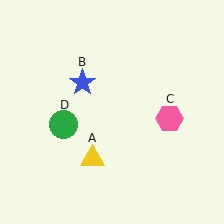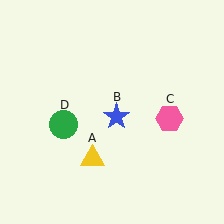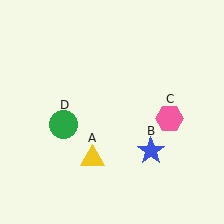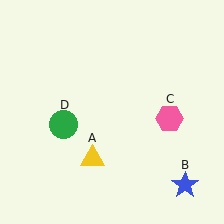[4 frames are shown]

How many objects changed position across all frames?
1 object changed position: blue star (object B).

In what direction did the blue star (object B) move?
The blue star (object B) moved down and to the right.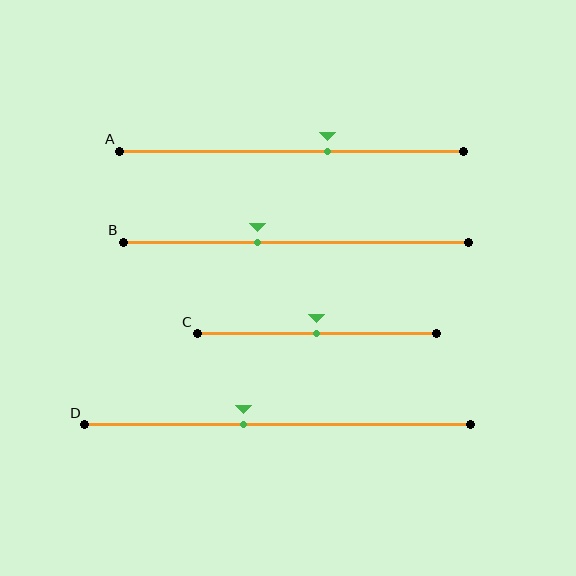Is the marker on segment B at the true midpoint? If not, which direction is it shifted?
No, the marker on segment B is shifted to the left by about 11% of the segment length.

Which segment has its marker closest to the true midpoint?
Segment C has its marker closest to the true midpoint.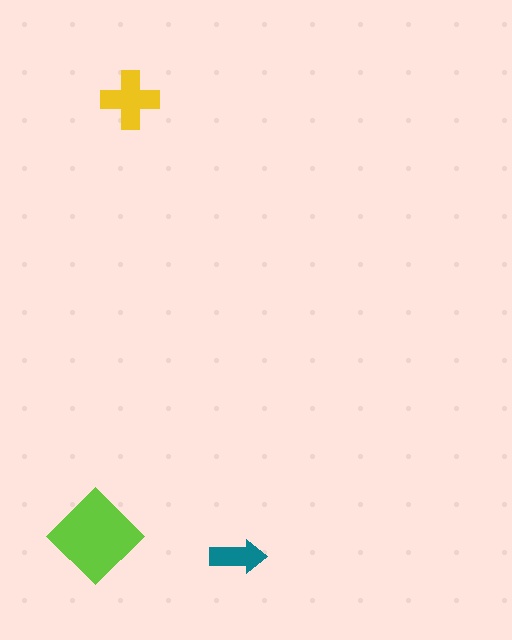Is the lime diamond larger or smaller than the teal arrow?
Larger.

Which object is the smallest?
The teal arrow.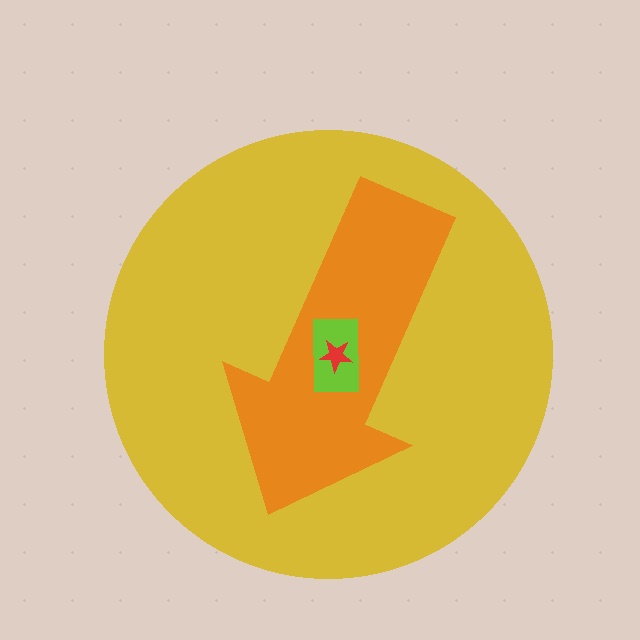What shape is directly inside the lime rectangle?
The red star.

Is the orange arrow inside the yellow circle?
Yes.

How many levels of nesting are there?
4.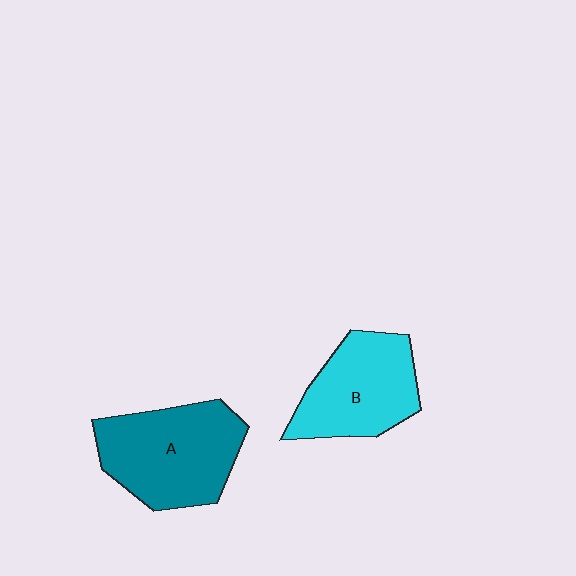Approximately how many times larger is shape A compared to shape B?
Approximately 1.2 times.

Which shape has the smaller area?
Shape B (cyan).